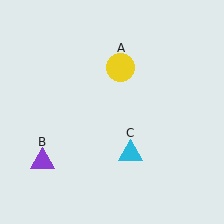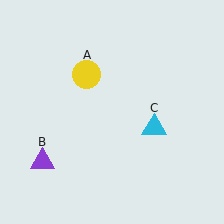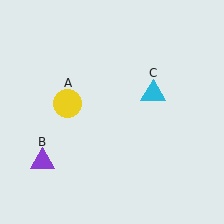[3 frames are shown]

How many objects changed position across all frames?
2 objects changed position: yellow circle (object A), cyan triangle (object C).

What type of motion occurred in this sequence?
The yellow circle (object A), cyan triangle (object C) rotated counterclockwise around the center of the scene.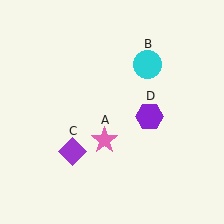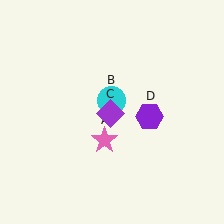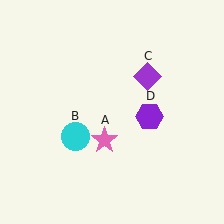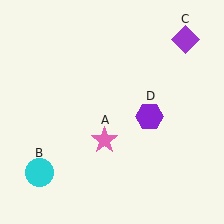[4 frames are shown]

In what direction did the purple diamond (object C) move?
The purple diamond (object C) moved up and to the right.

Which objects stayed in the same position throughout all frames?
Pink star (object A) and purple hexagon (object D) remained stationary.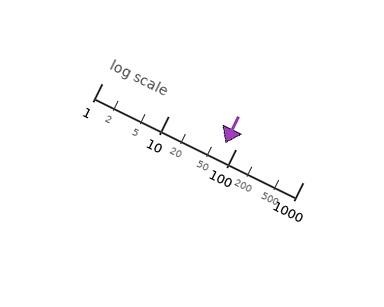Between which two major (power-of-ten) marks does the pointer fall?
The pointer is between 10 and 100.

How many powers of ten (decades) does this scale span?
The scale spans 3 decades, from 1 to 1000.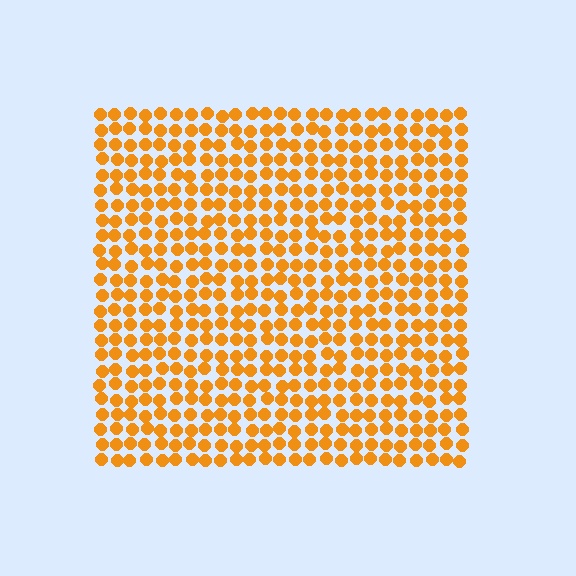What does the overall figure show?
The overall figure shows a square.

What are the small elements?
The small elements are circles.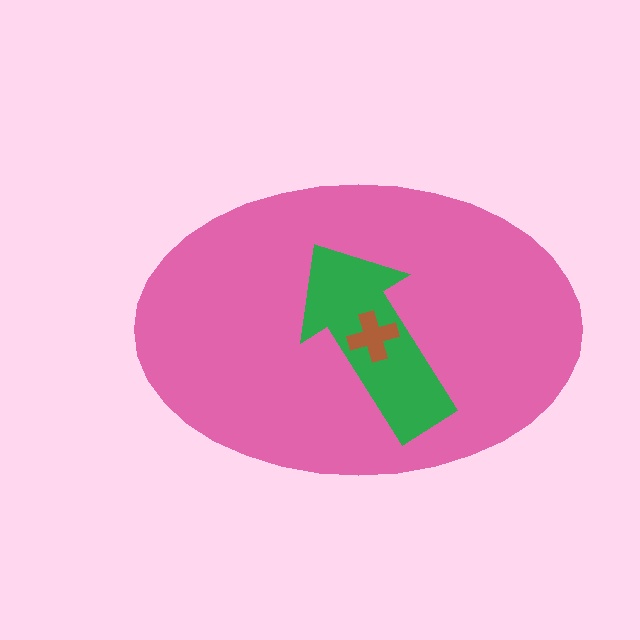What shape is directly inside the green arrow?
The brown cross.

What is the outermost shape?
The pink ellipse.